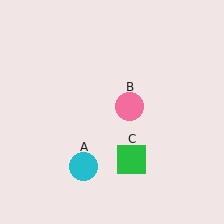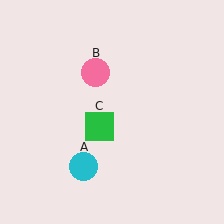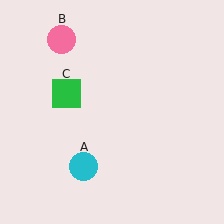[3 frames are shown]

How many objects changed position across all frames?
2 objects changed position: pink circle (object B), green square (object C).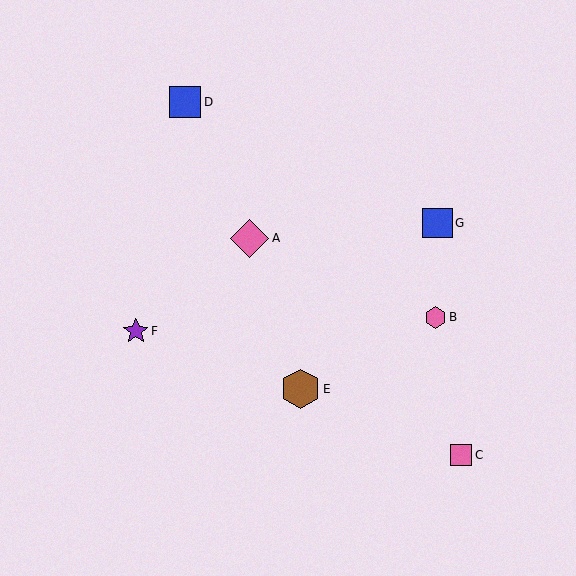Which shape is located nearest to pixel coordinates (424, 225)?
The blue square (labeled G) at (437, 223) is nearest to that location.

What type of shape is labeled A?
Shape A is a pink diamond.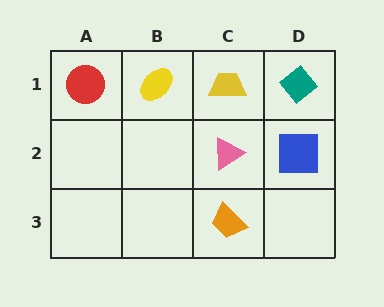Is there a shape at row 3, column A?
No, that cell is empty.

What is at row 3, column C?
An orange trapezoid.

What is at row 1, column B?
A yellow ellipse.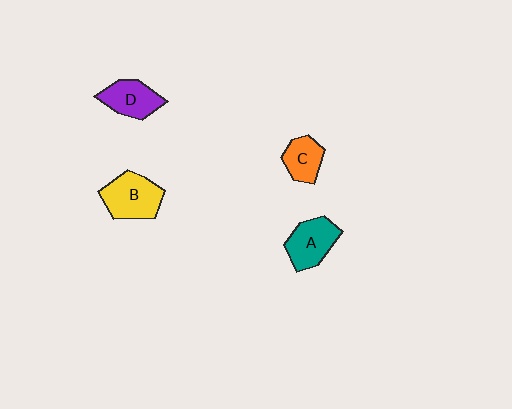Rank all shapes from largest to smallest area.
From largest to smallest: B (yellow), A (teal), D (purple), C (orange).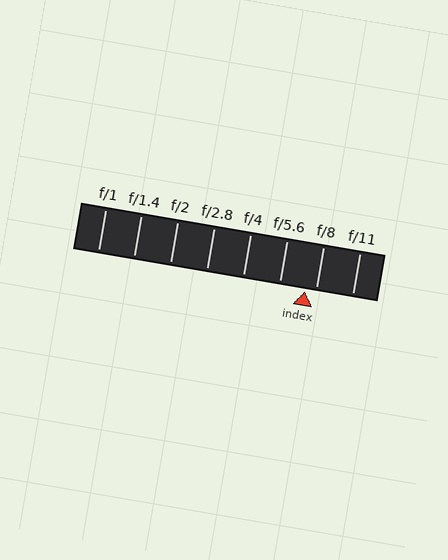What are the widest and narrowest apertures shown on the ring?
The widest aperture shown is f/1 and the narrowest is f/11.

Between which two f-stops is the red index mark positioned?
The index mark is between f/5.6 and f/8.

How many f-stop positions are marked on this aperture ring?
There are 8 f-stop positions marked.